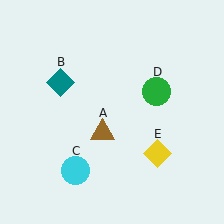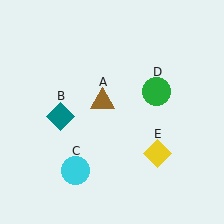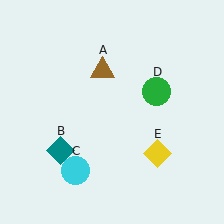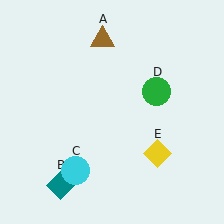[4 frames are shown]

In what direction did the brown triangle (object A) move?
The brown triangle (object A) moved up.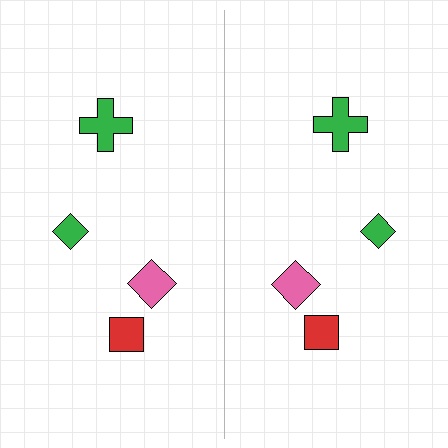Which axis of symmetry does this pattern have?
The pattern has a vertical axis of symmetry running through the center of the image.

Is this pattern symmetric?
Yes, this pattern has bilateral (reflection) symmetry.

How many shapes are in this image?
There are 8 shapes in this image.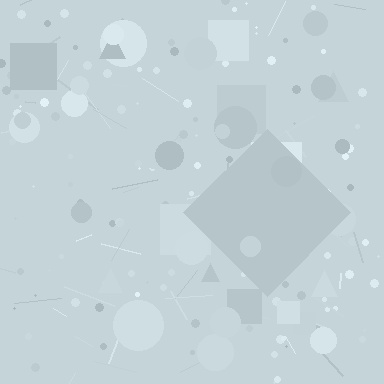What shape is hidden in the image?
A diamond is hidden in the image.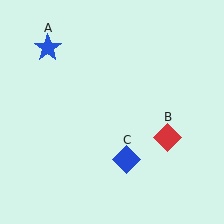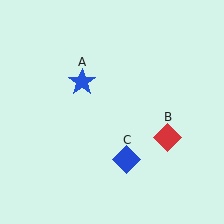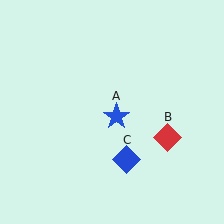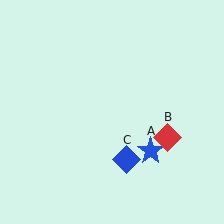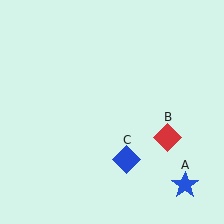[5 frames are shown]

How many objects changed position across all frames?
1 object changed position: blue star (object A).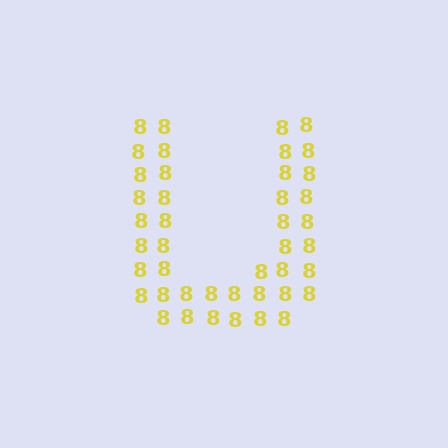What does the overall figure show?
The overall figure shows the letter U.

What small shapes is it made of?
It is made of small digit 8's.